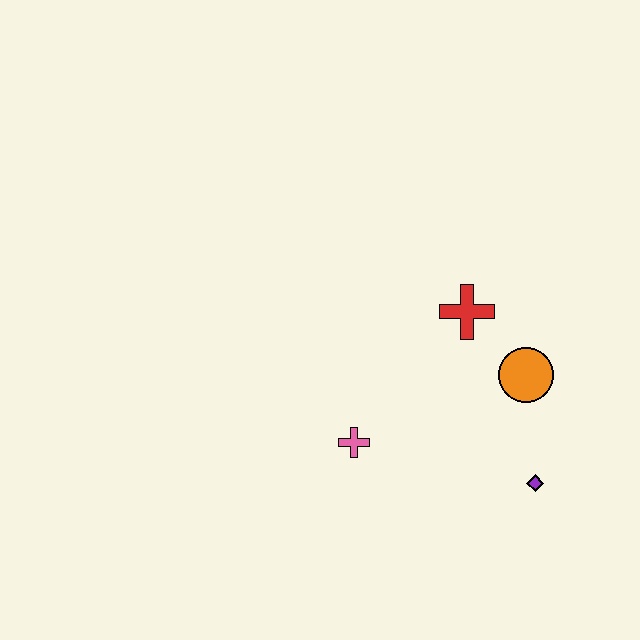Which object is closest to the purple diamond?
The orange circle is closest to the purple diamond.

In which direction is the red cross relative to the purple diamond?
The red cross is above the purple diamond.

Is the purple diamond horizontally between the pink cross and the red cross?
No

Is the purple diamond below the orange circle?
Yes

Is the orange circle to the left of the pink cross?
No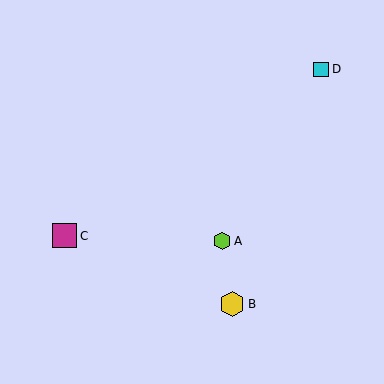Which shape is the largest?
The yellow hexagon (labeled B) is the largest.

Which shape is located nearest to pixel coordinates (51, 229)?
The magenta square (labeled C) at (65, 236) is nearest to that location.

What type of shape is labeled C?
Shape C is a magenta square.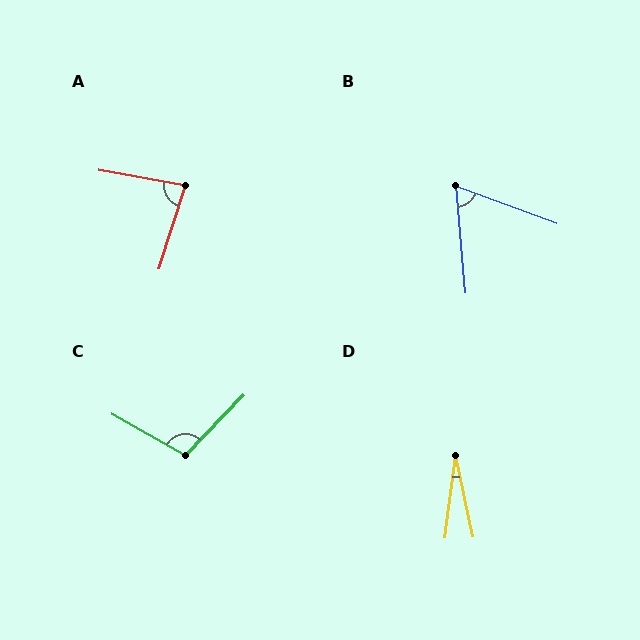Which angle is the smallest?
D, at approximately 19 degrees.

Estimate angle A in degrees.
Approximately 83 degrees.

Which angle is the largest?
C, at approximately 104 degrees.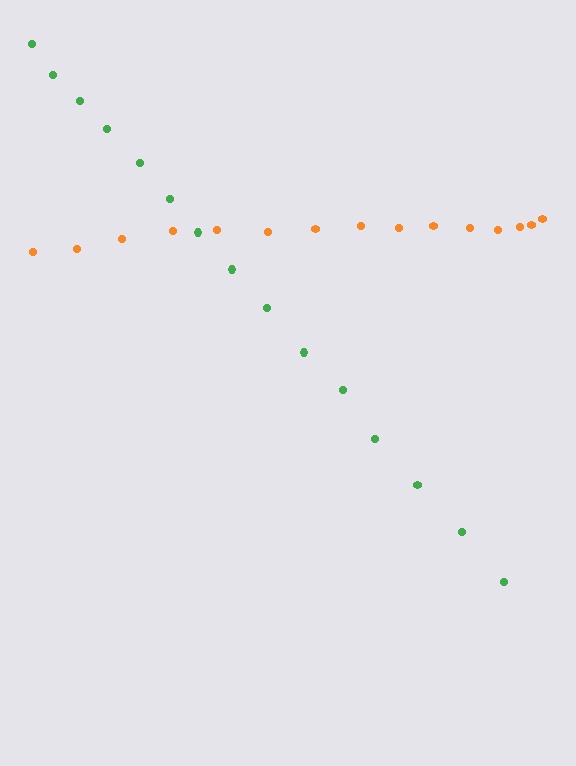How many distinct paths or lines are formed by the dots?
There are 2 distinct paths.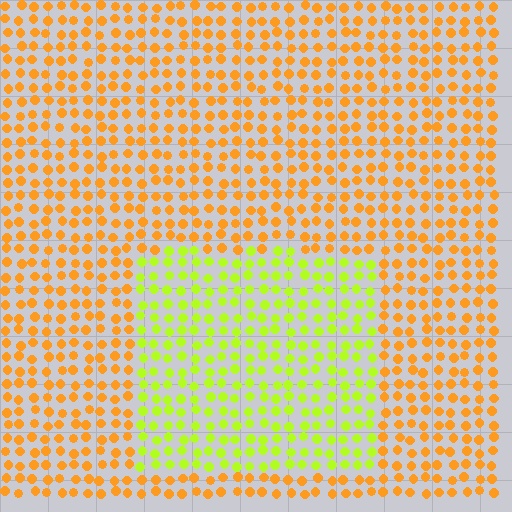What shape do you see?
I see a rectangle.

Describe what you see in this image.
The image is filled with small orange elements in a uniform arrangement. A rectangle-shaped region is visible where the elements are tinted to a slightly different hue, forming a subtle color boundary.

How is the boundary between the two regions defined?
The boundary is defined purely by a slight shift in hue (about 47 degrees). Spacing, size, and orientation are identical on both sides.